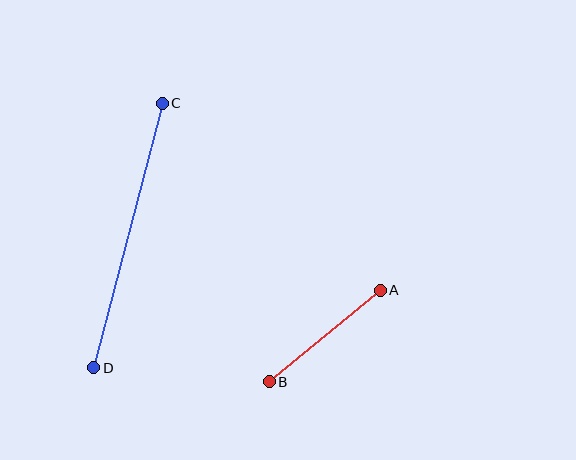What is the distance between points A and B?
The distance is approximately 144 pixels.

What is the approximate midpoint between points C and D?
The midpoint is at approximately (128, 236) pixels.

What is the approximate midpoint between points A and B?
The midpoint is at approximately (325, 336) pixels.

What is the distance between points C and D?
The distance is approximately 273 pixels.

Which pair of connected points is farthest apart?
Points C and D are farthest apart.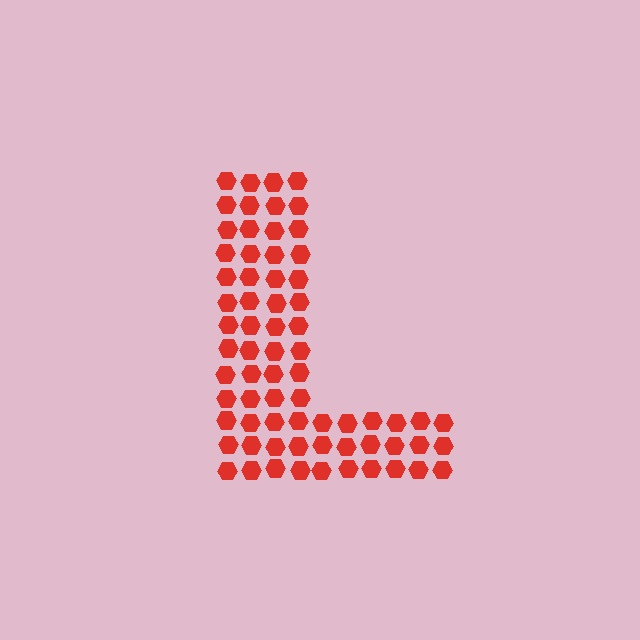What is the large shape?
The large shape is the letter L.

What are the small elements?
The small elements are hexagons.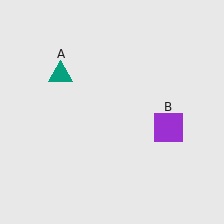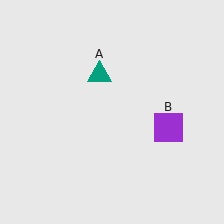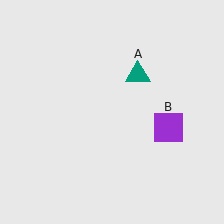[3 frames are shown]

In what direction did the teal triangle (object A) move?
The teal triangle (object A) moved right.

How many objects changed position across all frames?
1 object changed position: teal triangle (object A).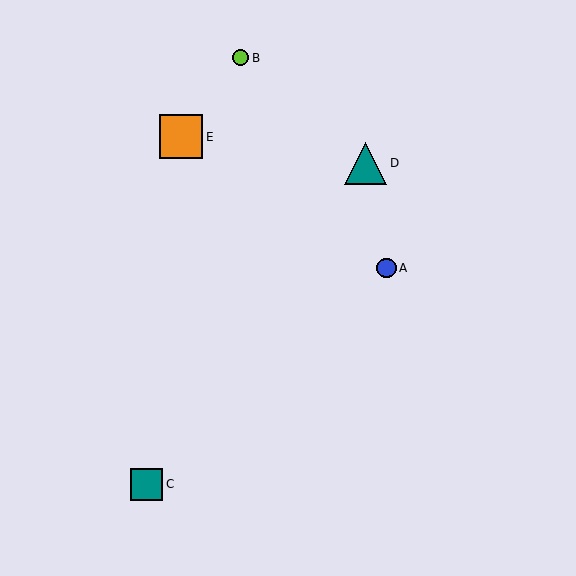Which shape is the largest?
The orange square (labeled E) is the largest.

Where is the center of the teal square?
The center of the teal square is at (147, 484).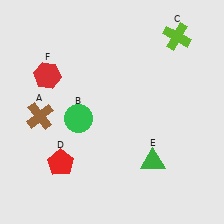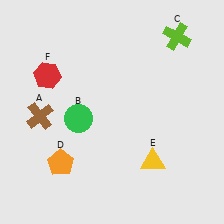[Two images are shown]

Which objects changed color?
D changed from red to orange. E changed from green to yellow.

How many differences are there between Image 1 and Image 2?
There are 2 differences between the two images.